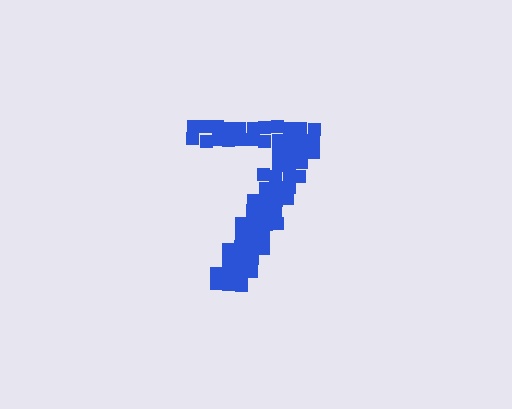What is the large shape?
The large shape is the digit 7.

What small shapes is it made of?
It is made of small squares.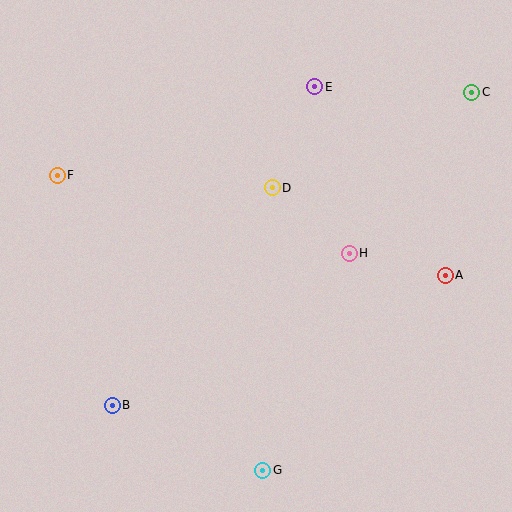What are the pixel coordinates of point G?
Point G is at (263, 470).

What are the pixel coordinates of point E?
Point E is at (315, 87).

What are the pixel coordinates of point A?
Point A is at (445, 275).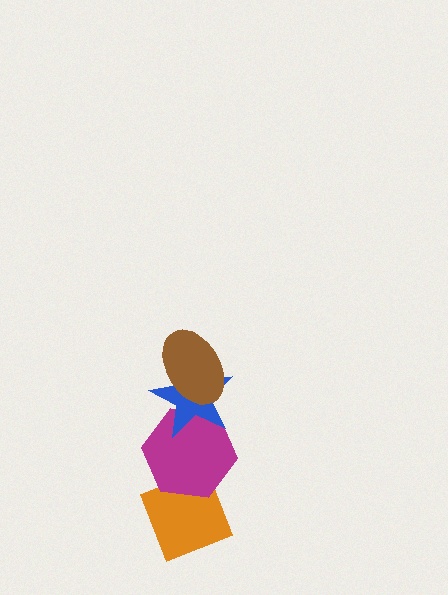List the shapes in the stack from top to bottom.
From top to bottom: the brown ellipse, the blue star, the magenta hexagon, the orange diamond.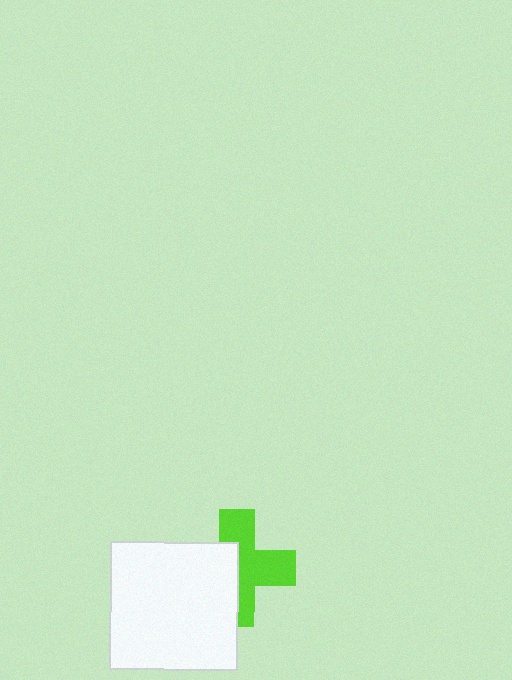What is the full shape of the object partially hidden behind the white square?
The partially hidden object is a lime cross.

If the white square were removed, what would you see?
You would see the complete lime cross.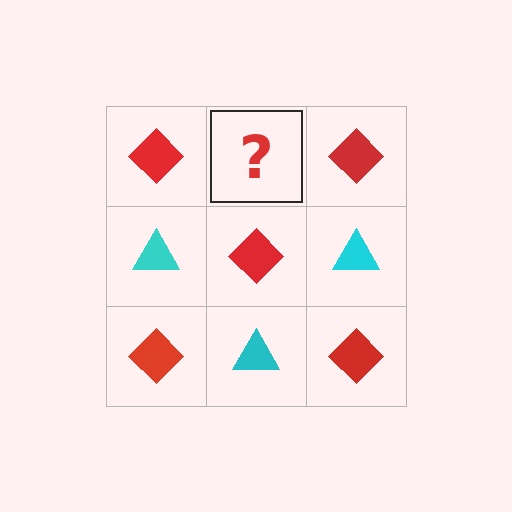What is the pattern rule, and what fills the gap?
The rule is that it alternates red diamond and cyan triangle in a checkerboard pattern. The gap should be filled with a cyan triangle.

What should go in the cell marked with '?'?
The missing cell should contain a cyan triangle.